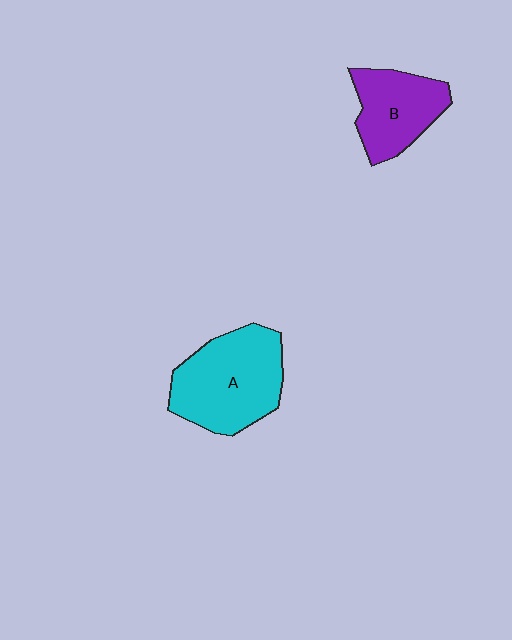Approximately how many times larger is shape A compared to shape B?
Approximately 1.5 times.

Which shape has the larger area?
Shape A (cyan).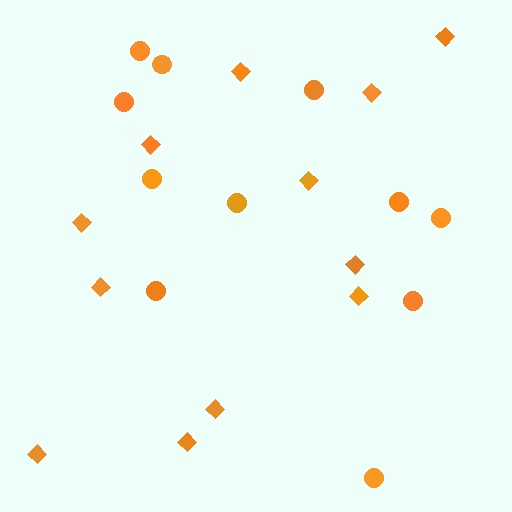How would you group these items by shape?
There are 2 groups: one group of circles (11) and one group of diamonds (12).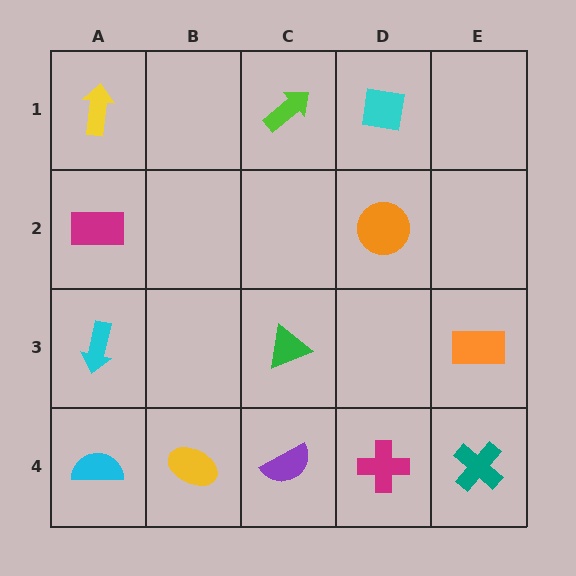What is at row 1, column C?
A lime arrow.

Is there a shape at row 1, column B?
No, that cell is empty.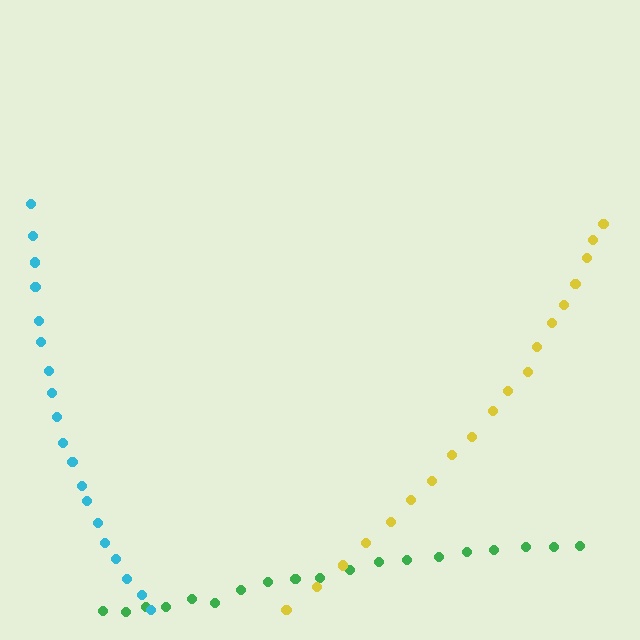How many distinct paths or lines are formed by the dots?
There are 3 distinct paths.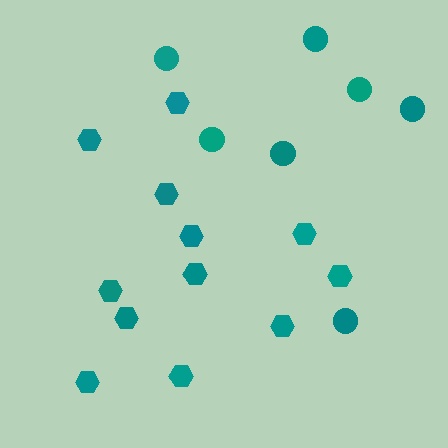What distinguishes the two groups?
There are 2 groups: one group of circles (7) and one group of hexagons (12).